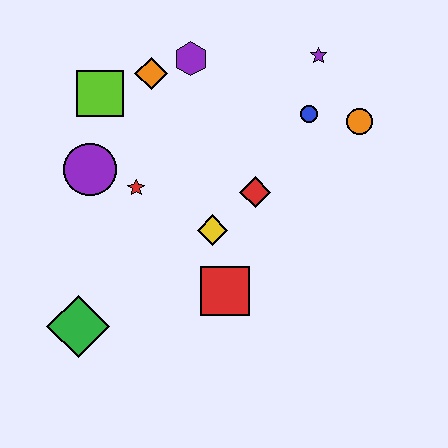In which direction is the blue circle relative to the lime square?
The blue circle is to the right of the lime square.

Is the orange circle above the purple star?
No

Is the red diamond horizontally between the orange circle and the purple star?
No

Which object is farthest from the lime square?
The orange circle is farthest from the lime square.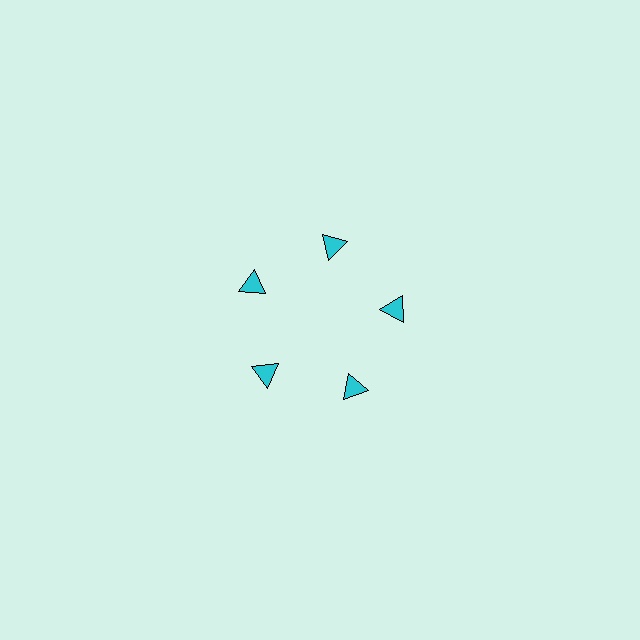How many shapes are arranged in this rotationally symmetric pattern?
There are 5 shapes, arranged in 5 groups of 1.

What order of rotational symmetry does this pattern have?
This pattern has 5-fold rotational symmetry.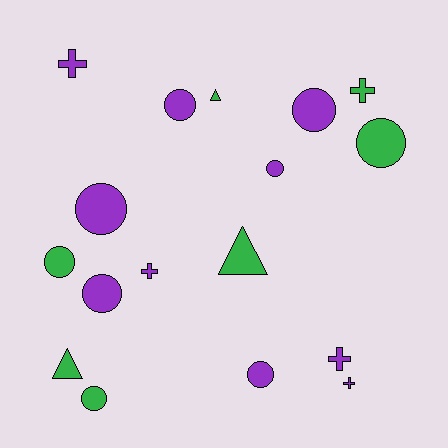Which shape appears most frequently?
Circle, with 9 objects.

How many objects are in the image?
There are 17 objects.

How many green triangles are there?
There are 3 green triangles.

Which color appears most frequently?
Purple, with 10 objects.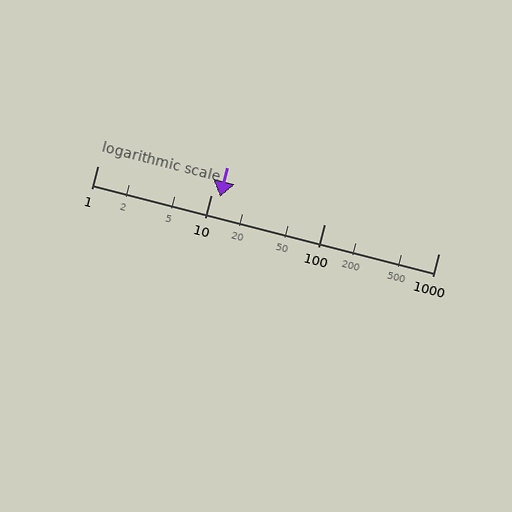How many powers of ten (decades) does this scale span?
The scale spans 3 decades, from 1 to 1000.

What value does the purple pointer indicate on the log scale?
The pointer indicates approximately 12.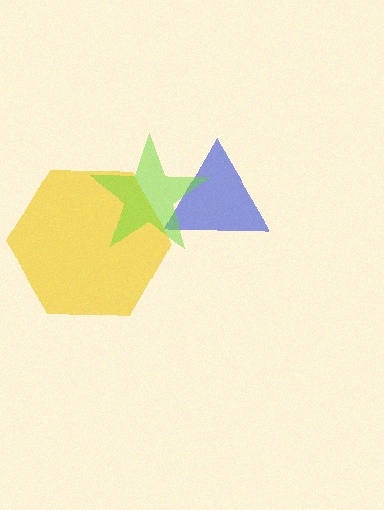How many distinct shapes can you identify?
There are 3 distinct shapes: a yellow hexagon, a blue triangle, a lime star.